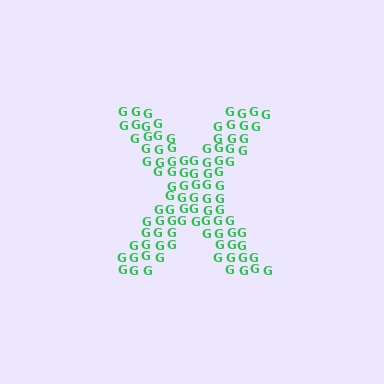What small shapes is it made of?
It is made of small letter G's.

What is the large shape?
The large shape is the letter X.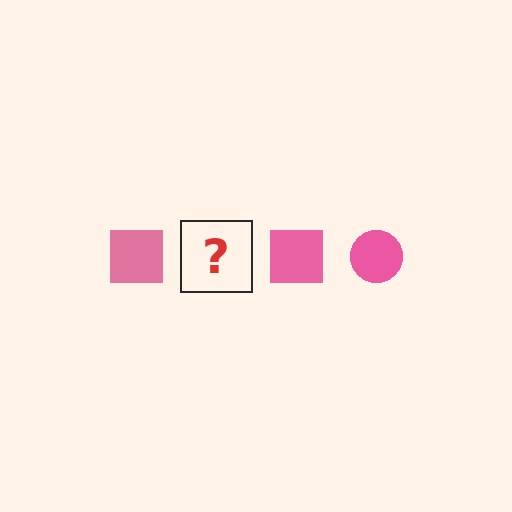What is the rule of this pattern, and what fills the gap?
The rule is that the pattern cycles through square, circle shapes in pink. The gap should be filled with a pink circle.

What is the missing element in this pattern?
The missing element is a pink circle.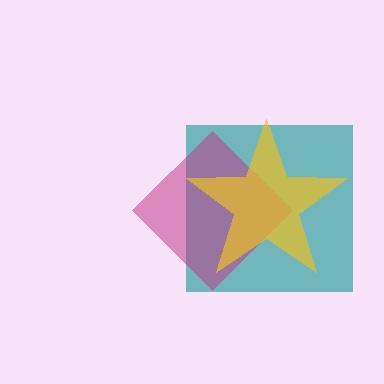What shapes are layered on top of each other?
The layered shapes are: a teal square, a magenta diamond, a yellow star.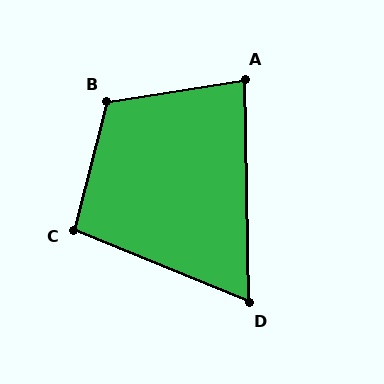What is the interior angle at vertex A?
Approximately 82 degrees (acute).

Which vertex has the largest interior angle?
B, at approximately 113 degrees.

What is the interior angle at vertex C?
Approximately 98 degrees (obtuse).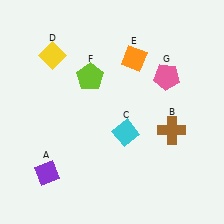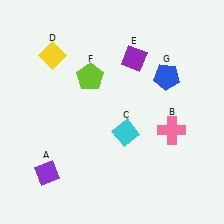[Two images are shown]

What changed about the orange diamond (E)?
In Image 1, E is orange. In Image 2, it changed to purple.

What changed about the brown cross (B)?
In Image 1, B is brown. In Image 2, it changed to pink.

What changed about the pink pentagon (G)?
In Image 1, G is pink. In Image 2, it changed to blue.